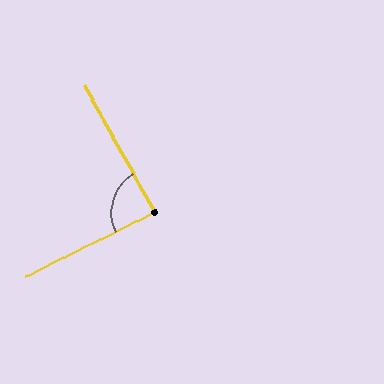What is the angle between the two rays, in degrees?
Approximately 88 degrees.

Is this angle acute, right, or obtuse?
It is approximately a right angle.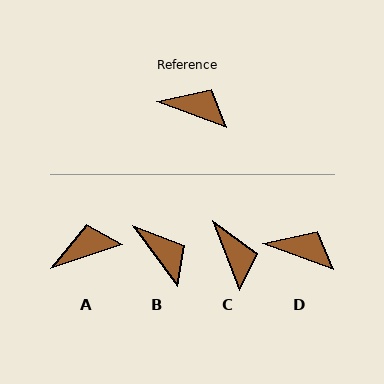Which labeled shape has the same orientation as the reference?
D.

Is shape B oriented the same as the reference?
No, it is off by about 33 degrees.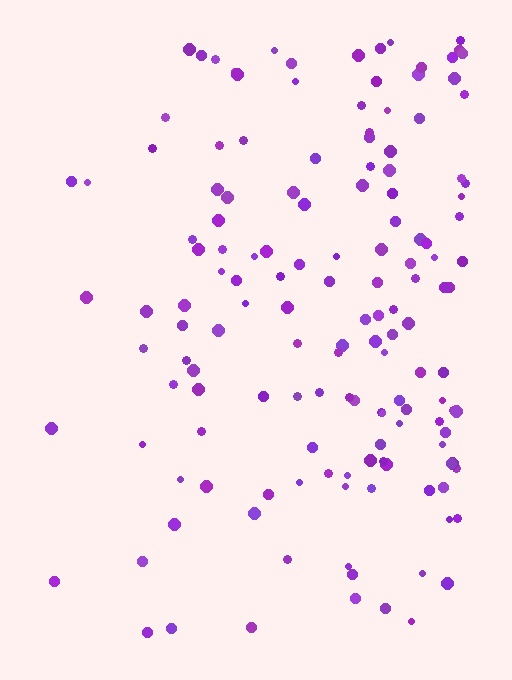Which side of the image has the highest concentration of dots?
The right.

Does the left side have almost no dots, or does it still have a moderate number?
Still a moderate number, just noticeably fewer than the right.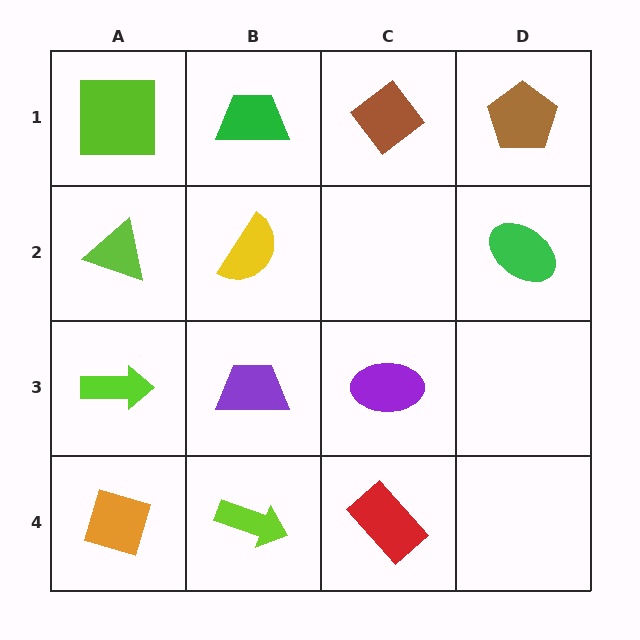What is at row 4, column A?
An orange diamond.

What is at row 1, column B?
A green trapezoid.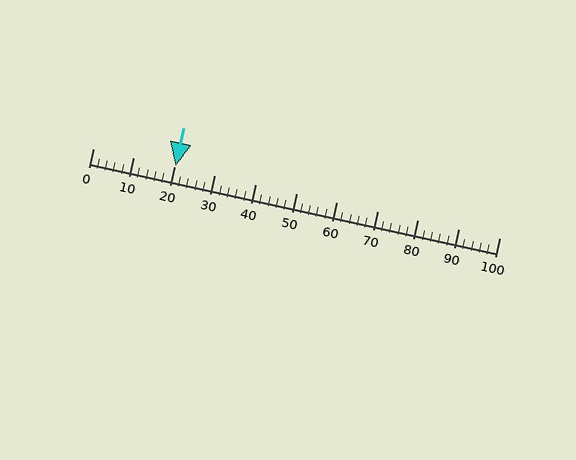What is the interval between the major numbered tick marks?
The major tick marks are spaced 10 units apart.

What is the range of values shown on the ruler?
The ruler shows values from 0 to 100.